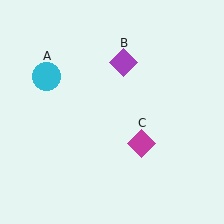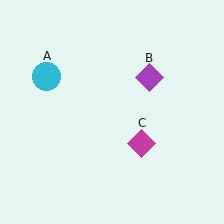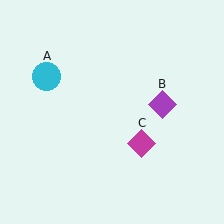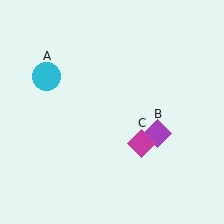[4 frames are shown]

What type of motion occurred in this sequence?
The purple diamond (object B) rotated clockwise around the center of the scene.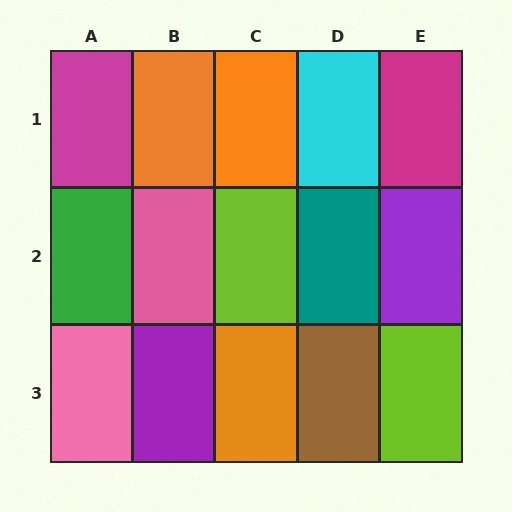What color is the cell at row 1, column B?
Orange.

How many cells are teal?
1 cell is teal.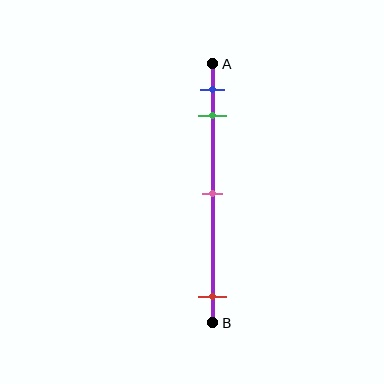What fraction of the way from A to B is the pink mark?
The pink mark is approximately 50% (0.5) of the way from A to B.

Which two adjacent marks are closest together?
The blue and green marks are the closest adjacent pair.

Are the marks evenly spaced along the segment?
No, the marks are not evenly spaced.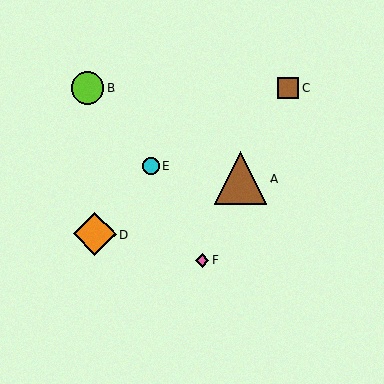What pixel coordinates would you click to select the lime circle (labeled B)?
Click at (87, 88) to select the lime circle B.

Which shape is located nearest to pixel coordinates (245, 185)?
The brown triangle (labeled A) at (241, 178) is nearest to that location.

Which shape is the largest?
The brown triangle (labeled A) is the largest.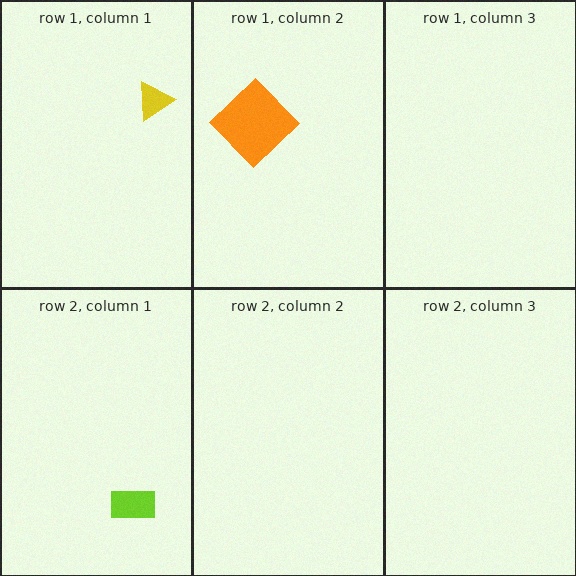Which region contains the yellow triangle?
The row 1, column 1 region.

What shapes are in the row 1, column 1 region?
The yellow triangle.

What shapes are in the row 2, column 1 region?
The lime rectangle.